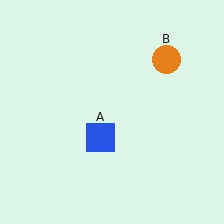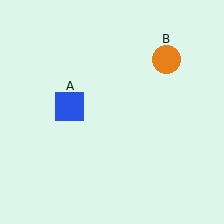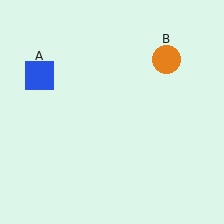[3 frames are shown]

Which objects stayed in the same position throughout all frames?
Orange circle (object B) remained stationary.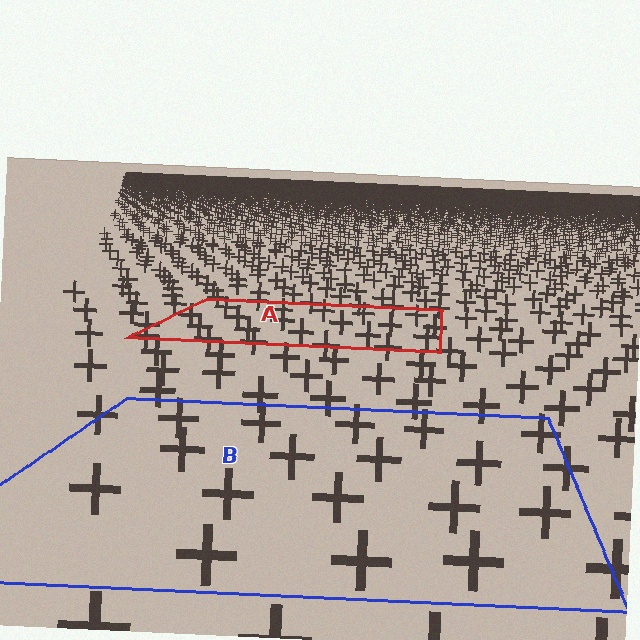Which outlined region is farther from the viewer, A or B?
Region A is farther from the viewer — the texture elements inside it appear smaller and more densely packed.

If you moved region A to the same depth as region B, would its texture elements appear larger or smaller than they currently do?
They would appear larger. At a closer depth, the same texture elements are projected at a bigger on-screen size.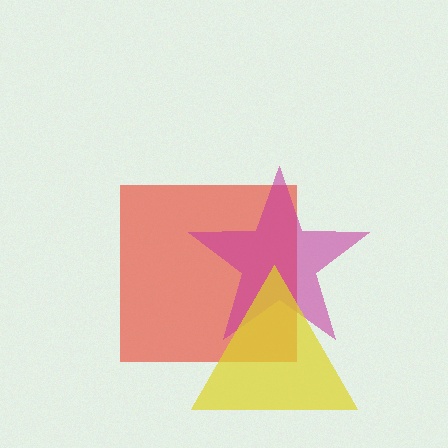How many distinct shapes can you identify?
There are 3 distinct shapes: a red square, a magenta star, a yellow triangle.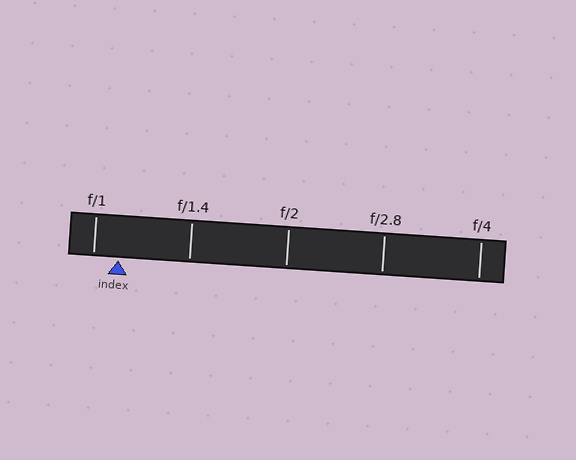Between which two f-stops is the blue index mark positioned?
The index mark is between f/1 and f/1.4.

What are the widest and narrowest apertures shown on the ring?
The widest aperture shown is f/1 and the narrowest is f/4.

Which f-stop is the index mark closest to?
The index mark is closest to f/1.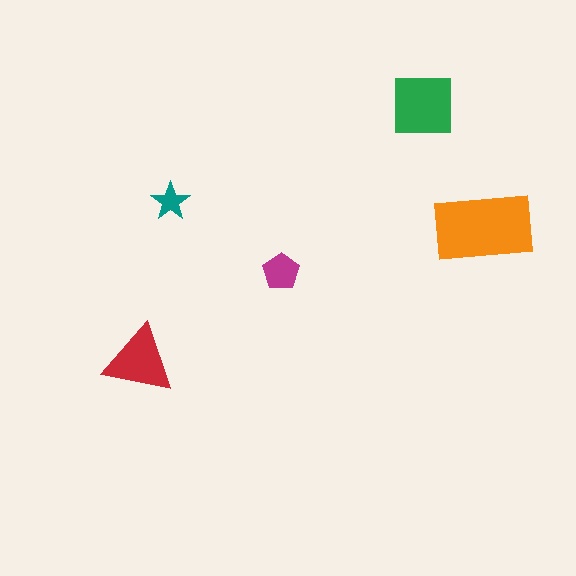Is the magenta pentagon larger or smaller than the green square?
Smaller.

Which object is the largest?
The orange rectangle.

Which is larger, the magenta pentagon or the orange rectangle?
The orange rectangle.